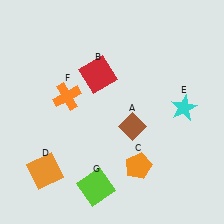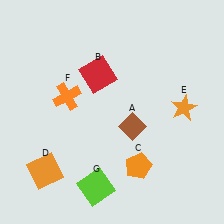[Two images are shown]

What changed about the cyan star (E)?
In Image 1, E is cyan. In Image 2, it changed to orange.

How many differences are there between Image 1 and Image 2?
There is 1 difference between the two images.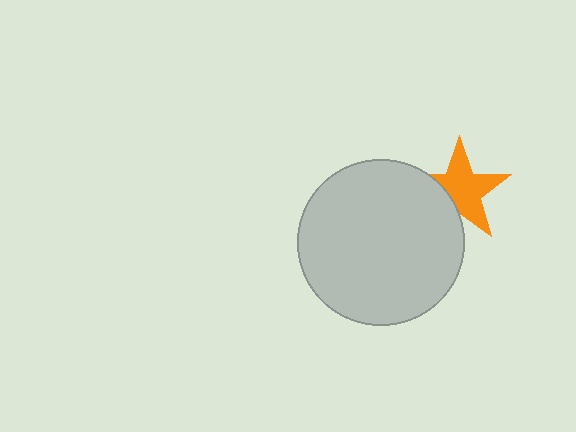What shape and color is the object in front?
The object in front is a light gray circle.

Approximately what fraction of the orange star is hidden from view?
Roughly 30% of the orange star is hidden behind the light gray circle.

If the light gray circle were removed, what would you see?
You would see the complete orange star.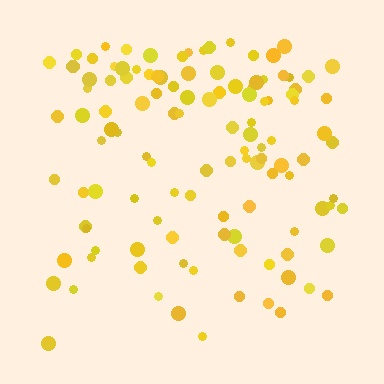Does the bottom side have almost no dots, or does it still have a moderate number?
Still a moderate number, just noticeably fewer than the top.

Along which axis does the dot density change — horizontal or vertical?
Vertical.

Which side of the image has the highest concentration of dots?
The top.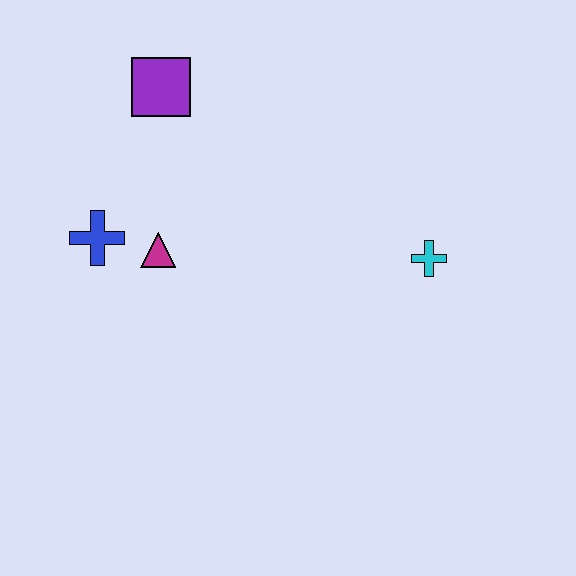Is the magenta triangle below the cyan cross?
No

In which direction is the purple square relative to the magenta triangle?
The purple square is above the magenta triangle.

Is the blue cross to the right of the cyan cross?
No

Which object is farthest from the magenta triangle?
The cyan cross is farthest from the magenta triangle.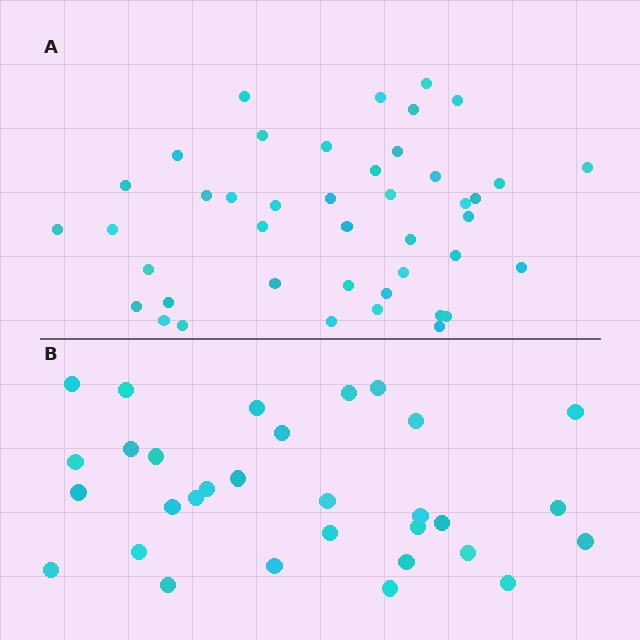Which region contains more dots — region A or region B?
Region A (the top region) has more dots.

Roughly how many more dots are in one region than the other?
Region A has roughly 12 or so more dots than region B.